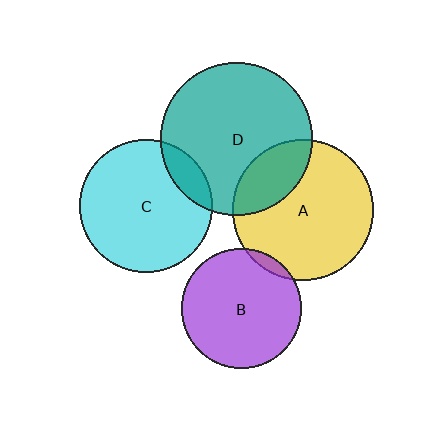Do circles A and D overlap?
Yes.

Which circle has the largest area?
Circle D (teal).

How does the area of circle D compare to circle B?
Approximately 1.6 times.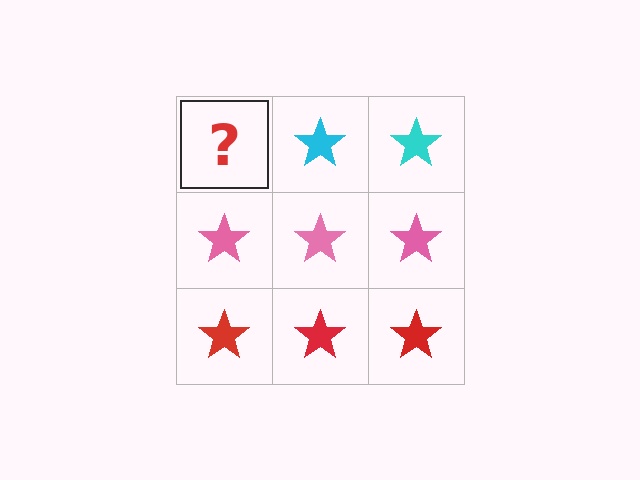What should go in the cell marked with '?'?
The missing cell should contain a cyan star.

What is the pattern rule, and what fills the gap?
The rule is that each row has a consistent color. The gap should be filled with a cyan star.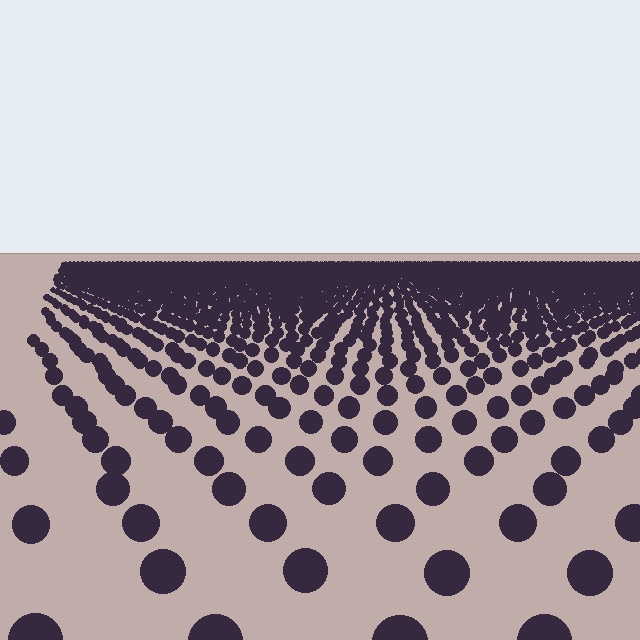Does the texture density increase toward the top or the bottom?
Density increases toward the top.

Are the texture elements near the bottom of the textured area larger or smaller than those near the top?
Larger. Near the bottom, elements are closer to the viewer and appear at a bigger on-screen size.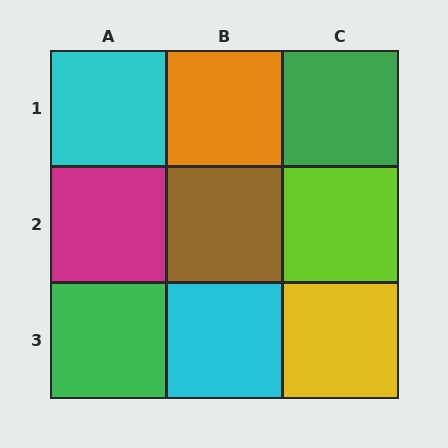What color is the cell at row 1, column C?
Green.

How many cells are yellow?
1 cell is yellow.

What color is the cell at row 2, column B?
Brown.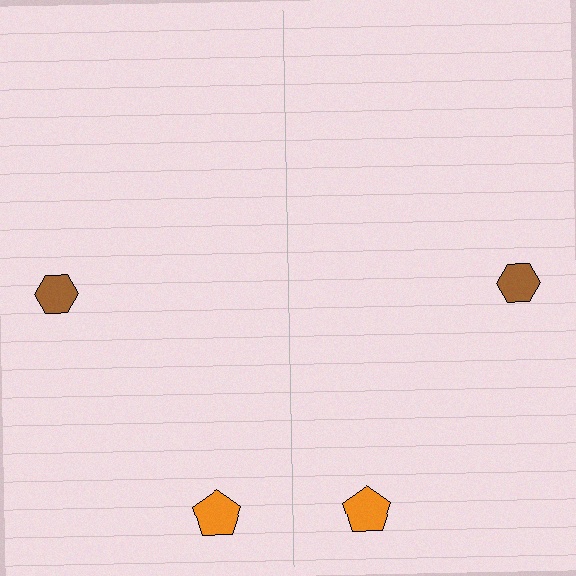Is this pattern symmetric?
Yes, this pattern has bilateral (reflection) symmetry.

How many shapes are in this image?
There are 4 shapes in this image.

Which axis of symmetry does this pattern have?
The pattern has a vertical axis of symmetry running through the center of the image.